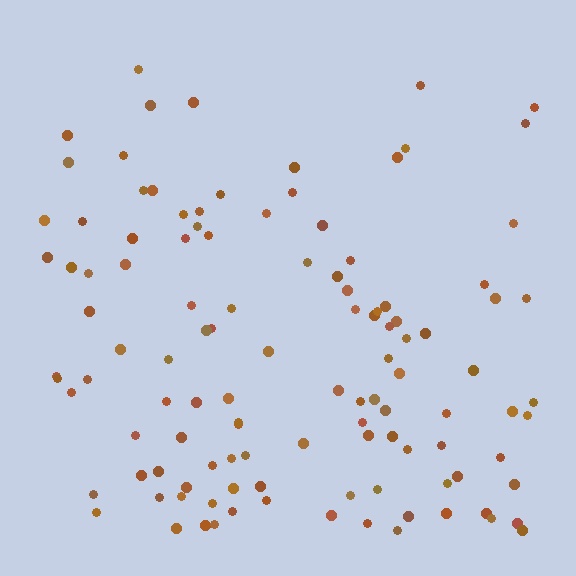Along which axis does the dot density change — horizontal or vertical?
Vertical.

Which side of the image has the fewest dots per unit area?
The top.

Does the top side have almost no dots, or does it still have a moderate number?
Still a moderate number, just noticeably fewer than the bottom.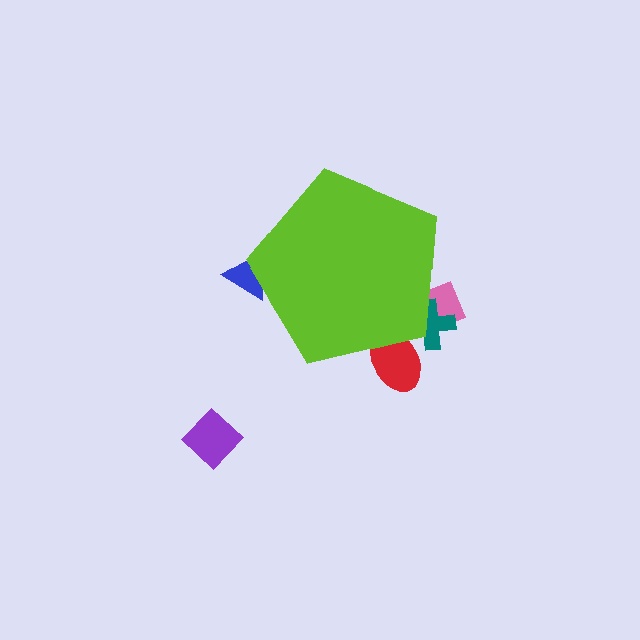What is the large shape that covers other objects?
A lime pentagon.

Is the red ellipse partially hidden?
Yes, the red ellipse is partially hidden behind the lime pentagon.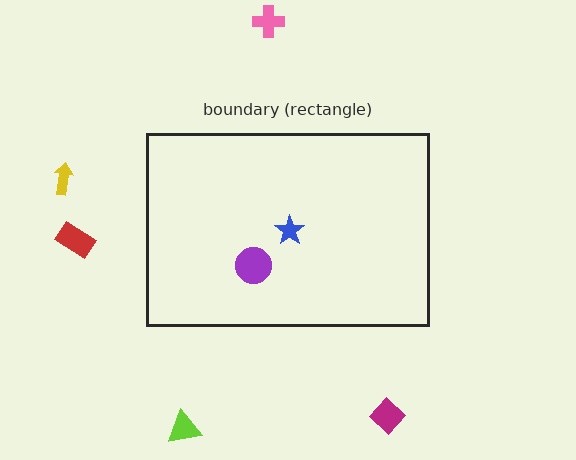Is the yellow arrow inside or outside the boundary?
Outside.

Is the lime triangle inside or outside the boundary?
Outside.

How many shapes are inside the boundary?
2 inside, 5 outside.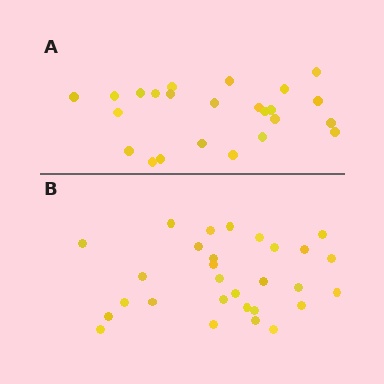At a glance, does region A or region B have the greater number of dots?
Region B (the bottom region) has more dots.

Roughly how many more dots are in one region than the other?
Region B has about 5 more dots than region A.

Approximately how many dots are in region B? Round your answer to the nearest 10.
About 30 dots. (The exact count is 29, which rounds to 30.)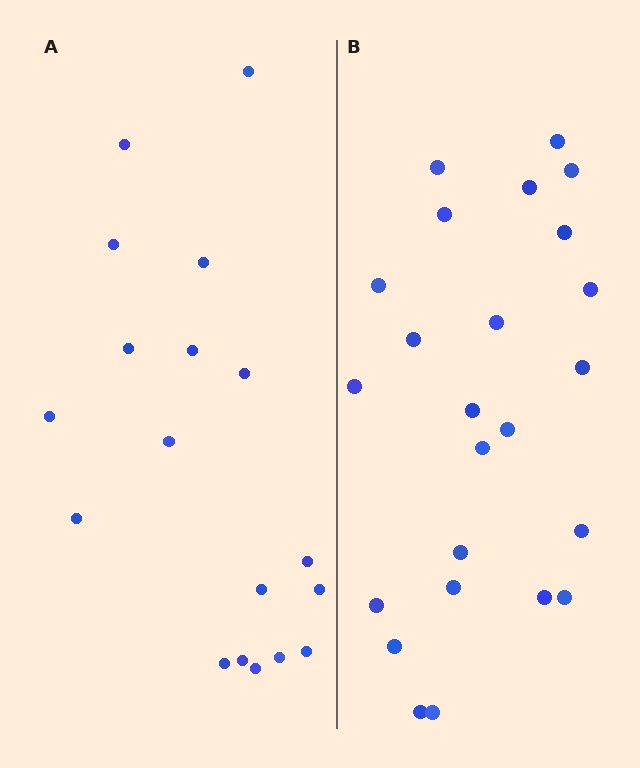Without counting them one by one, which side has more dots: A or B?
Region B (the right region) has more dots.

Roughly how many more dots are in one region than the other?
Region B has about 6 more dots than region A.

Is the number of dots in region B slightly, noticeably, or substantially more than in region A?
Region B has noticeably more, but not dramatically so. The ratio is roughly 1.3 to 1.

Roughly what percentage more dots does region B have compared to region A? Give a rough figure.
About 35% more.